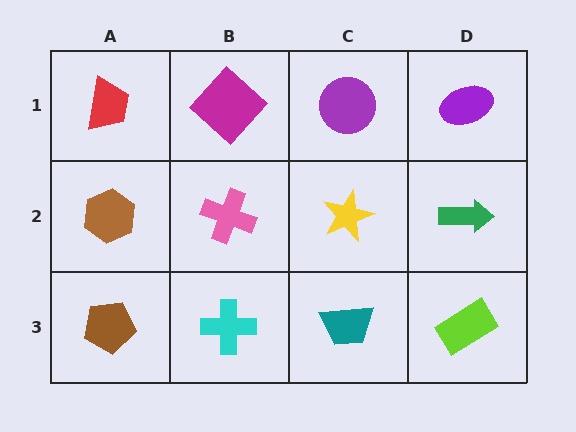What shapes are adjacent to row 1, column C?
A yellow star (row 2, column C), a magenta diamond (row 1, column B), a purple ellipse (row 1, column D).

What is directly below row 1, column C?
A yellow star.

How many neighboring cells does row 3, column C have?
3.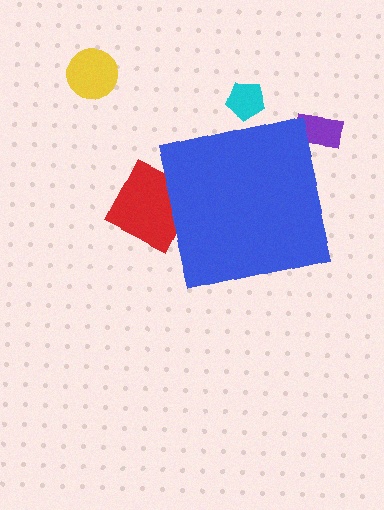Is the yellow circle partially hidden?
No, the yellow circle is fully visible.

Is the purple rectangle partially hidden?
Yes, the purple rectangle is partially hidden behind the blue square.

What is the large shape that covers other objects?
A blue square.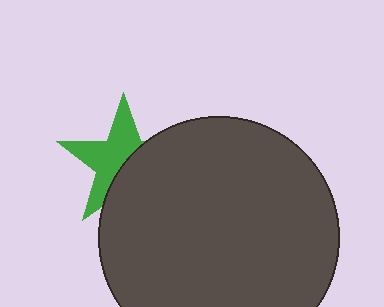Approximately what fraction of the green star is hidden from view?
Roughly 46% of the green star is hidden behind the dark gray circle.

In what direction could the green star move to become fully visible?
The green star could move toward the upper-left. That would shift it out from behind the dark gray circle entirely.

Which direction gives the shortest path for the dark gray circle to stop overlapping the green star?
Moving toward the lower-right gives the shortest separation.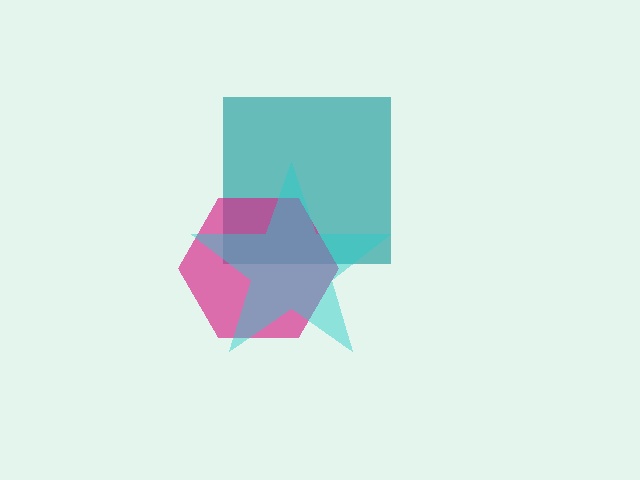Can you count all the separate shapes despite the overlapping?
Yes, there are 3 separate shapes.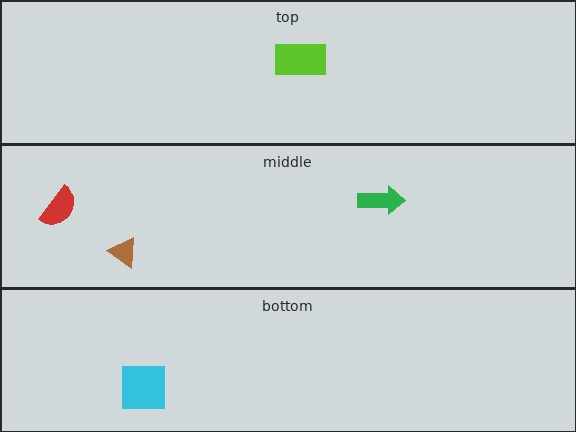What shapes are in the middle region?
The brown triangle, the green arrow, the red semicircle.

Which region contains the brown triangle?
The middle region.